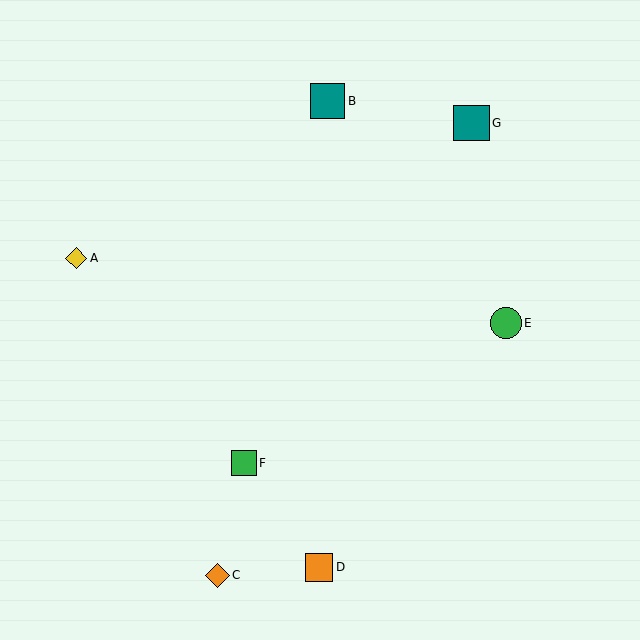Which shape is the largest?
The teal square (labeled G) is the largest.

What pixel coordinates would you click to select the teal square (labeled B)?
Click at (328, 101) to select the teal square B.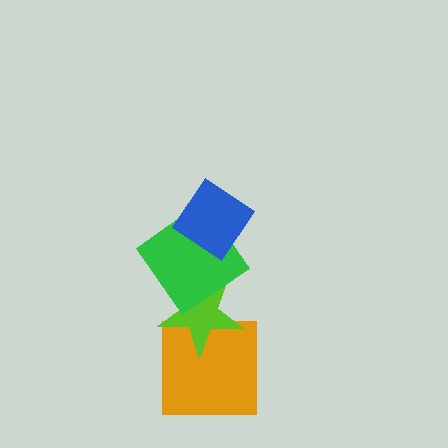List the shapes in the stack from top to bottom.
From top to bottom: the blue diamond, the green diamond, the lime star, the orange square.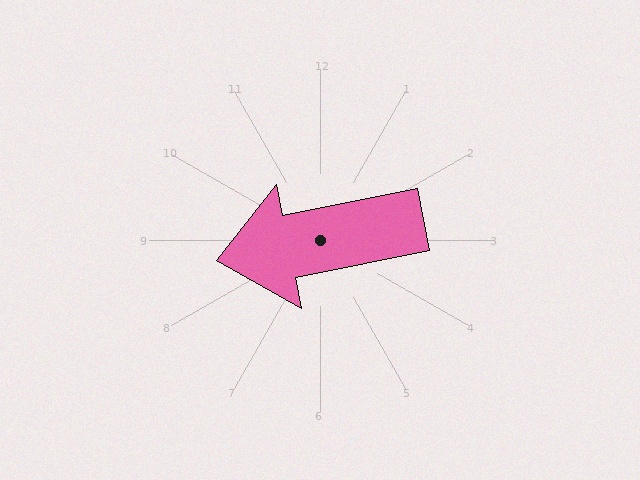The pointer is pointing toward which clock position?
Roughly 9 o'clock.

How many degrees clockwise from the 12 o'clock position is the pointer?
Approximately 259 degrees.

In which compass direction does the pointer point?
West.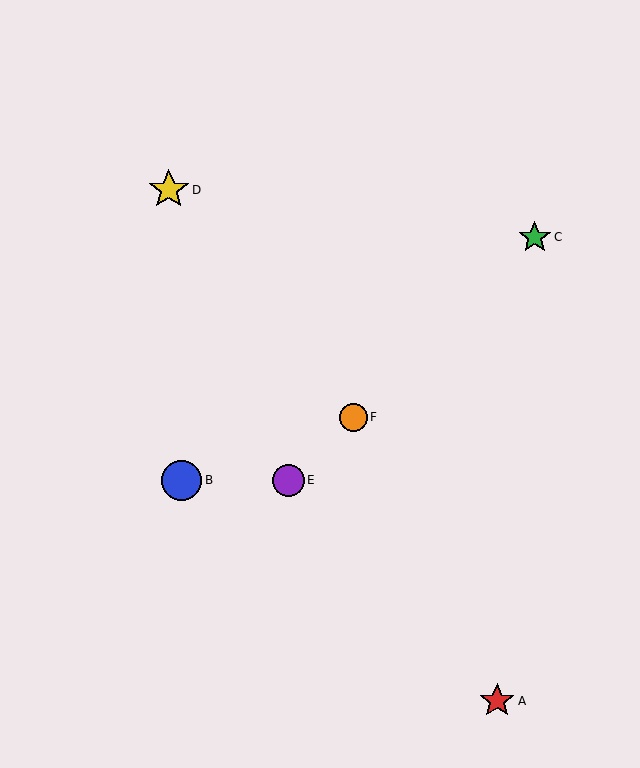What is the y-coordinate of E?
Object E is at y≈480.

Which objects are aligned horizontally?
Objects B, E are aligned horizontally.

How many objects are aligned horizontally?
2 objects (B, E) are aligned horizontally.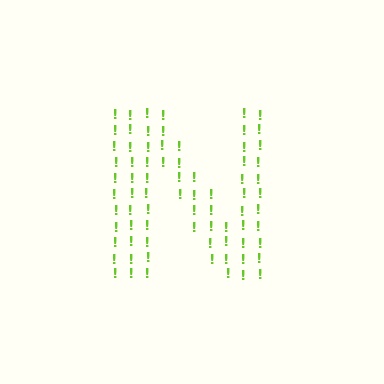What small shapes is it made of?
It is made of small exclamation marks.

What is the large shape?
The large shape is the letter N.